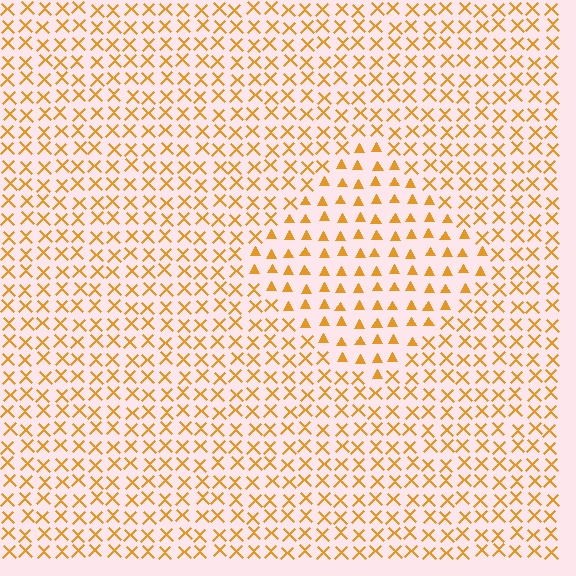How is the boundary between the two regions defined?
The boundary is defined by a change in element shape: triangles inside vs. X marks outside. All elements share the same color and spacing.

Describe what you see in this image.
The image is filled with small orange elements arranged in a uniform grid. A diamond-shaped region contains triangles, while the surrounding area contains X marks. The boundary is defined purely by the change in element shape.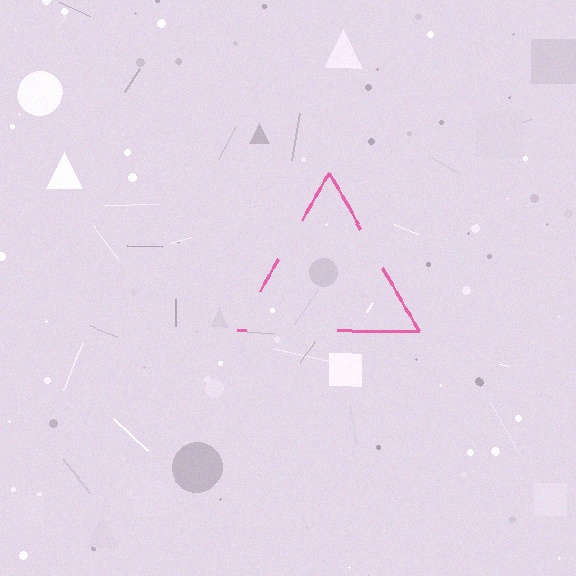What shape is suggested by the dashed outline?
The dashed outline suggests a triangle.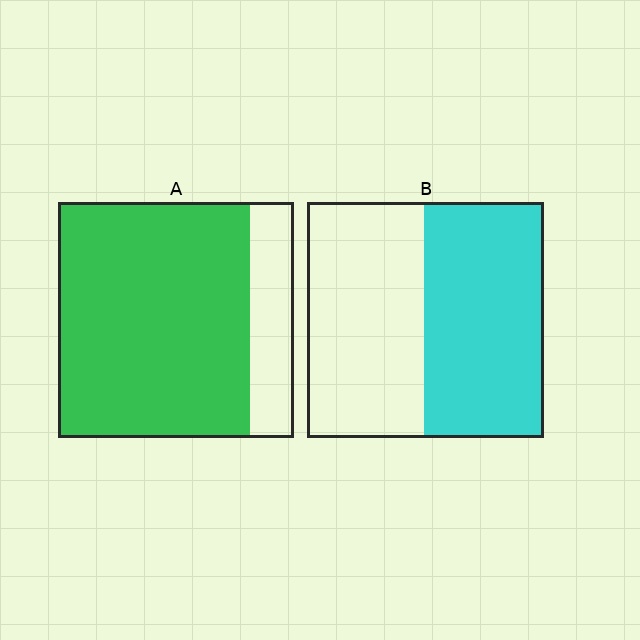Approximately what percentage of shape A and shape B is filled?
A is approximately 80% and B is approximately 50%.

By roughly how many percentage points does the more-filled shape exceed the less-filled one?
By roughly 30 percentage points (A over B).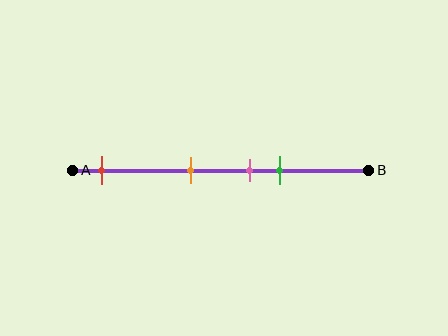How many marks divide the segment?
There are 4 marks dividing the segment.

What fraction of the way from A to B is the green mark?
The green mark is approximately 70% (0.7) of the way from A to B.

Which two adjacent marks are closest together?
The pink and green marks are the closest adjacent pair.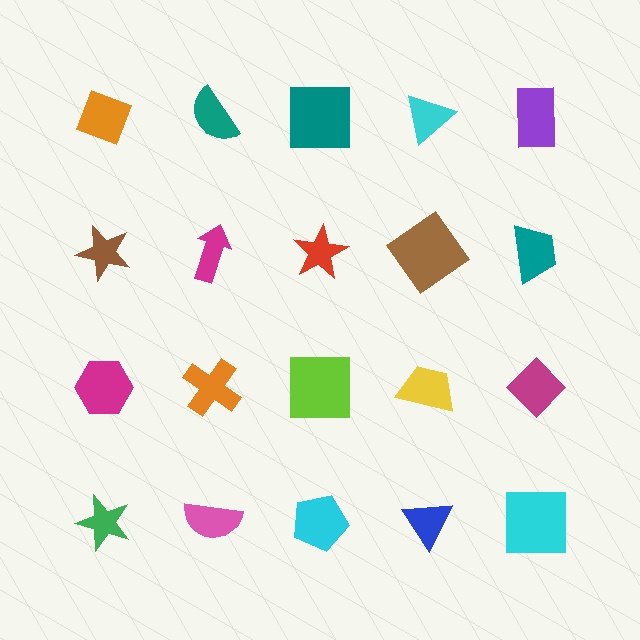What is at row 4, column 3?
A cyan pentagon.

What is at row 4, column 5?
A cyan square.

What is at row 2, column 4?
A brown diamond.